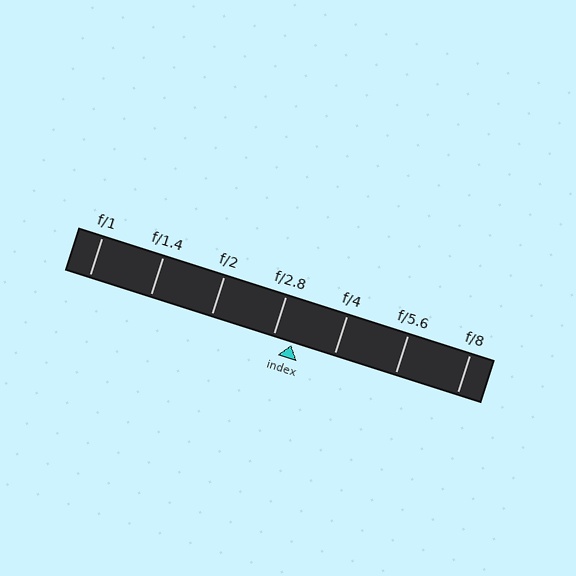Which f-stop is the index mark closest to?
The index mark is closest to f/2.8.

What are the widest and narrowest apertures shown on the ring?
The widest aperture shown is f/1 and the narrowest is f/8.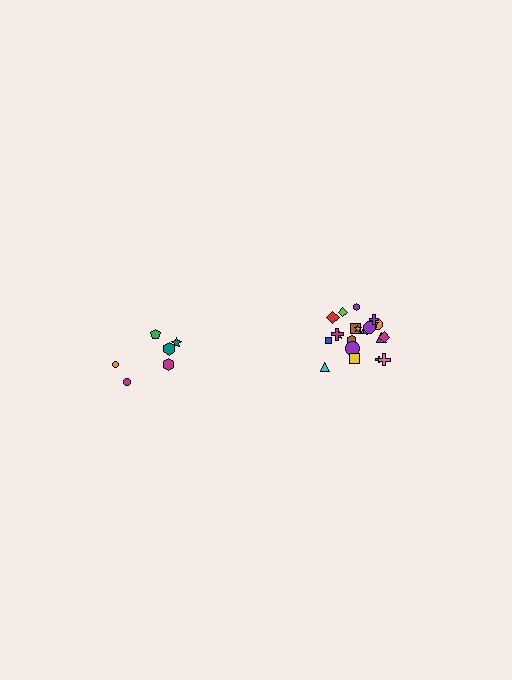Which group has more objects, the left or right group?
The right group.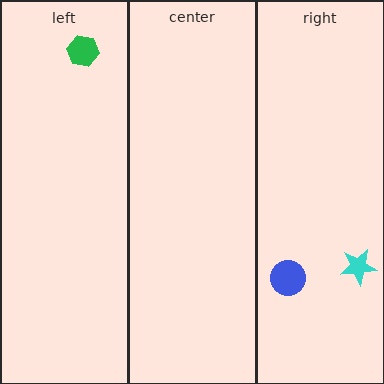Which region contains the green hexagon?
The left region.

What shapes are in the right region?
The blue circle, the cyan star.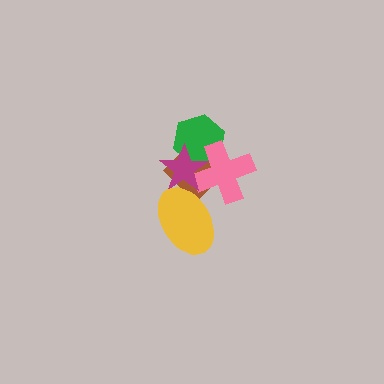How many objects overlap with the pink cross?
3 objects overlap with the pink cross.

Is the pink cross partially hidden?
Yes, it is partially covered by another shape.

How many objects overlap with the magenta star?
4 objects overlap with the magenta star.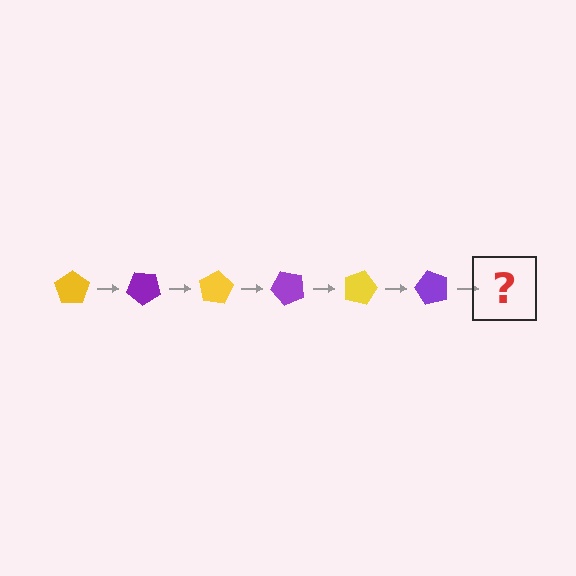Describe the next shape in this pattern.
It should be a yellow pentagon, rotated 240 degrees from the start.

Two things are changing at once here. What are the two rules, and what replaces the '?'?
The two rules are that it rotates 40 degrees each step and the color cycles through yellow and purple. The '?' should be a yellow pentagon, rotated 240 degrees from the start.